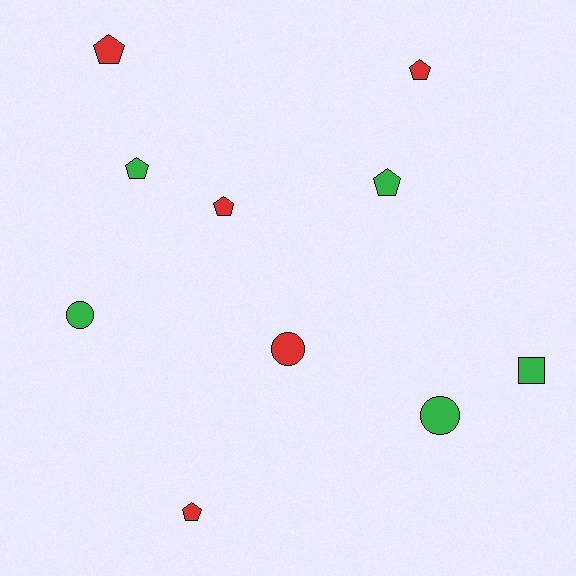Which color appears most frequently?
Red, with 5 objects.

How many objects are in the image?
There are 10 objects.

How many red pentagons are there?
There are 4 red pentagons.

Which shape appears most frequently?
Pentagon, with 6 objects.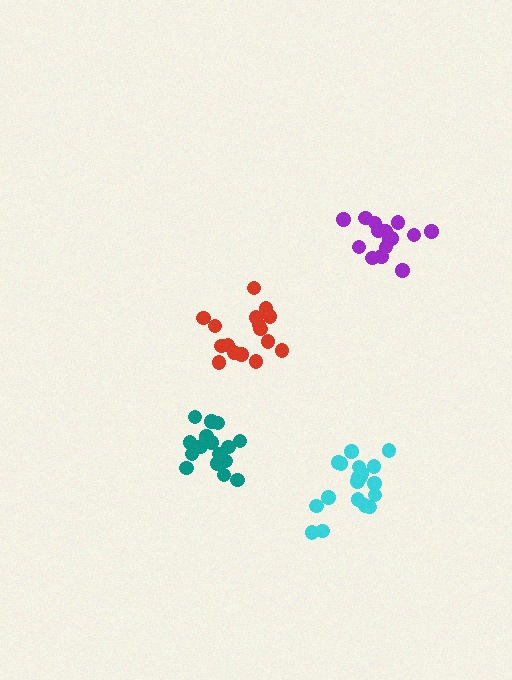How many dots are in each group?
Group 1: 16 dots, Group 2: 19 dots, Group 3: 15 dots, Group 4: 16 dots (66 total).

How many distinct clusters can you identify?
There are 4 distinct clusters.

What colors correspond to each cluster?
The clusters are colored: red, cyan, purple, teal.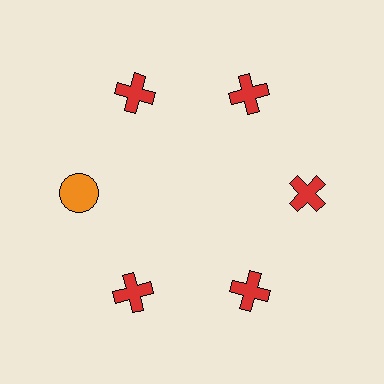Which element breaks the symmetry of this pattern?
The orange circle at roughly the 9 o'clock position breaks the symmetry. All other shapes are red crosses.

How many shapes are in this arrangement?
There are 6 shapes arranged in a ring pattern.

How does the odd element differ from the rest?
It differs in both color (orange instead of red) and shape (circle instead of cross).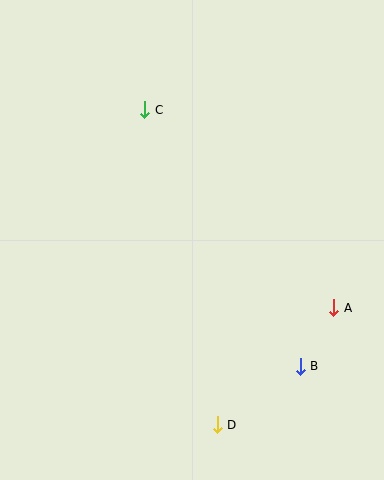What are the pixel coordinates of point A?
Point A is at (334, 308).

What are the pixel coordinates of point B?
Point B is at (300, 366).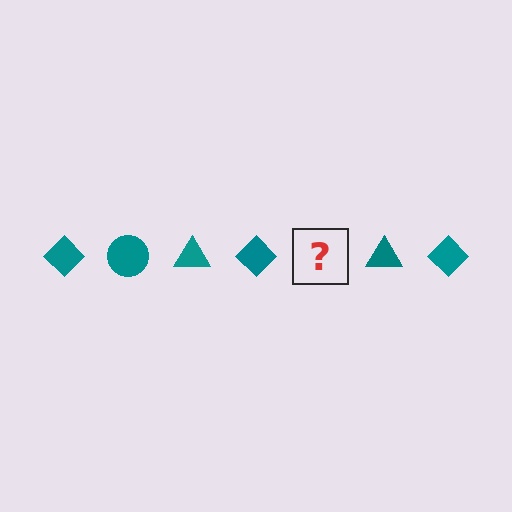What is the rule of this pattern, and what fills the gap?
The rule is that the pattern cycles through diamond, circle, triangle shapes in teal. The gap should be filled with a teal circle.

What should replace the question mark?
The question mark should be replaced with a teal circle.